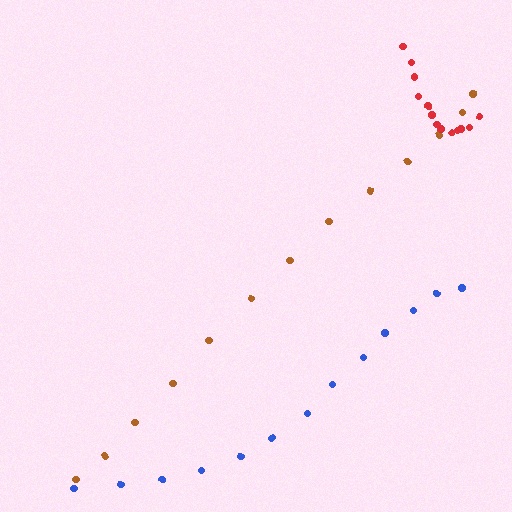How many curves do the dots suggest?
There are 3 distinct paths.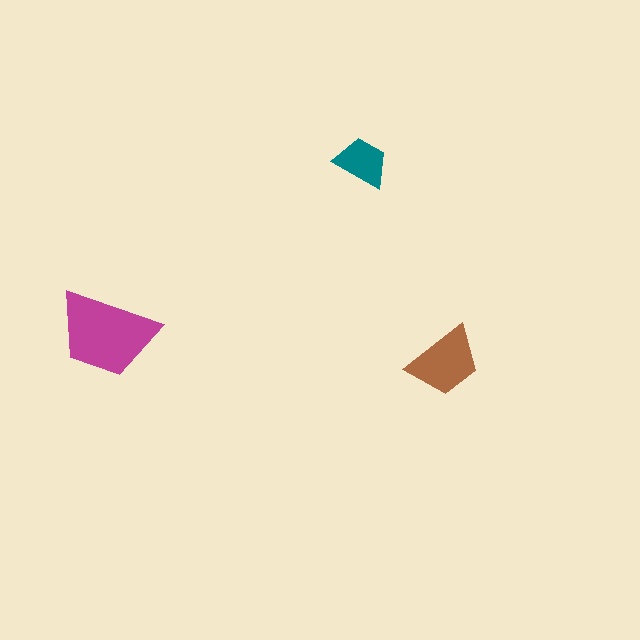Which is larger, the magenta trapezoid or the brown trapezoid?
The magenta one.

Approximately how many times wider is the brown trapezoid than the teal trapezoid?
About 1.5 times wider.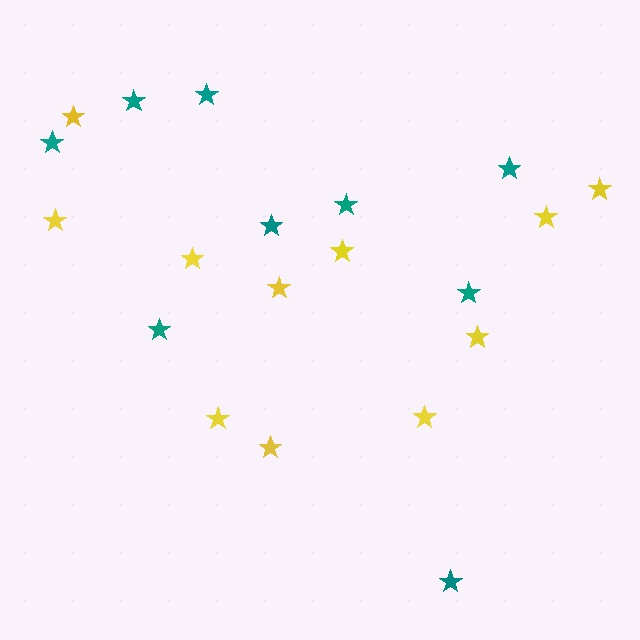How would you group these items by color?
There are 2 groups: one group of teal stars (9) and one group of yellow stars (11).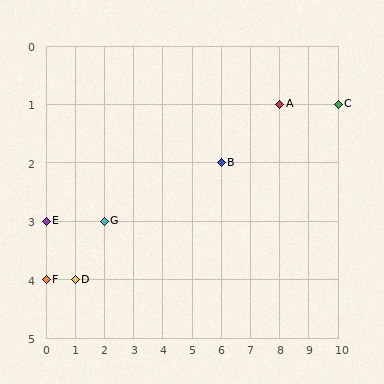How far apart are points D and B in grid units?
Points D and B are 5 columns and 2 rows apart (about 5.4 grid units diagonally).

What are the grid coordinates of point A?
Point A is at grid coordinates (8, 1).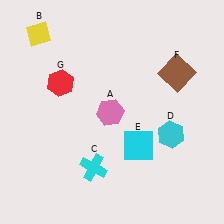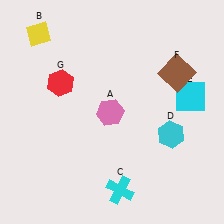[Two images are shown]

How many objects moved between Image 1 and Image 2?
2 objects moved between the two images.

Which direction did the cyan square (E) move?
The cyan square (E) moved right.